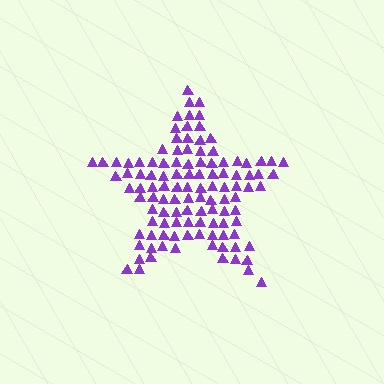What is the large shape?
The large shape is a star.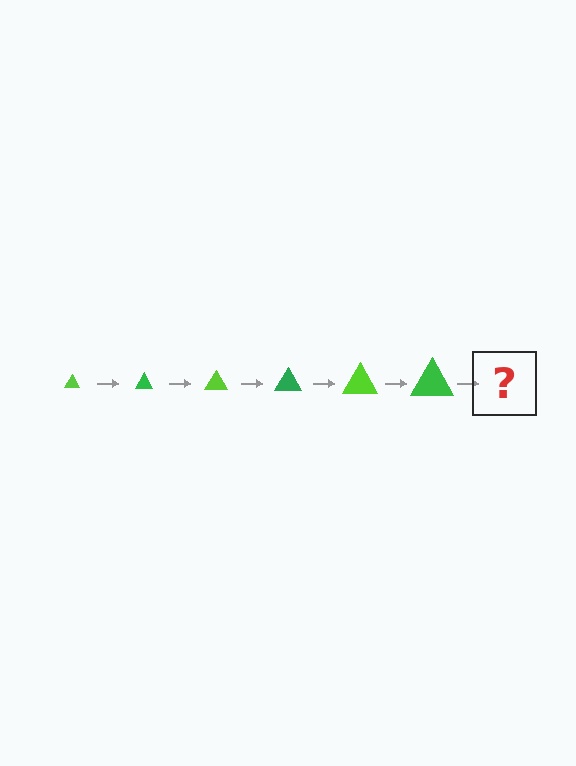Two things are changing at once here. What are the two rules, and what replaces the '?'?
The two rules are that the triangle grows larger each step and the color cycles through lime and green. The '?' should be a lime triangle, larger than the previous one.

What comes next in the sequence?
The next element should be a lime triangle, larger than the previous one.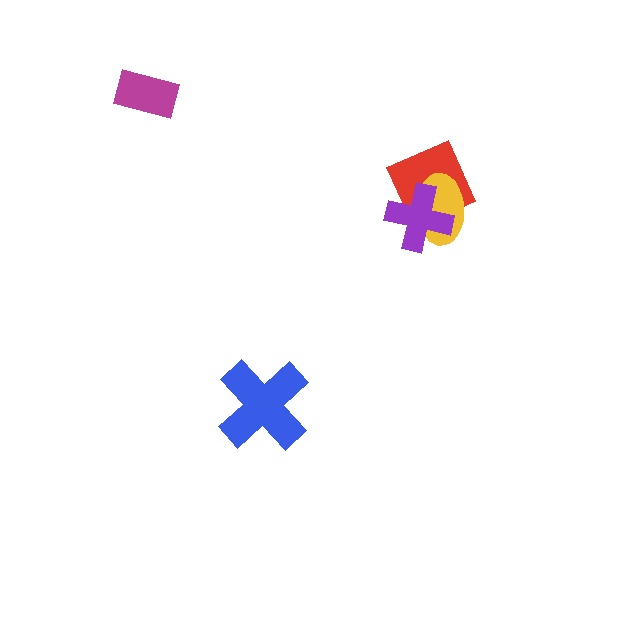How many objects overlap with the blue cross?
0 objects overlap with the blue cross.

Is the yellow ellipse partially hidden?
Yes, it is partially covered by another shape.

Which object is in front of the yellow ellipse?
The purple cross is in front of the yellow ellipse.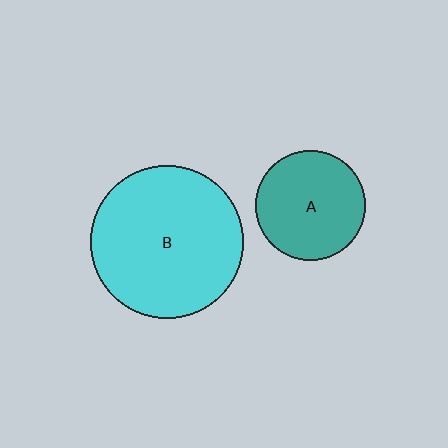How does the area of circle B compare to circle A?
Approximately 1.9 times.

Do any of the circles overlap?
No, none of the circles overlap.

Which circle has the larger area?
Circle B (cyan).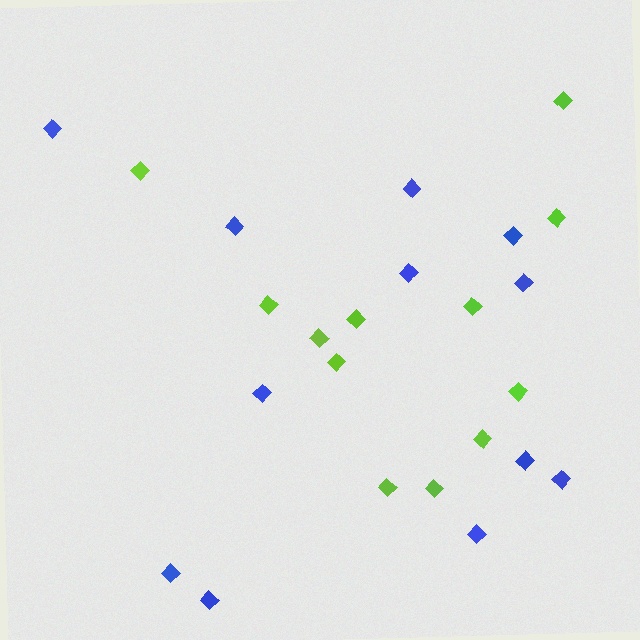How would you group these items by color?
There are 2 groups: one group of lime diamonds (12) and one group of blue diamonds (12).